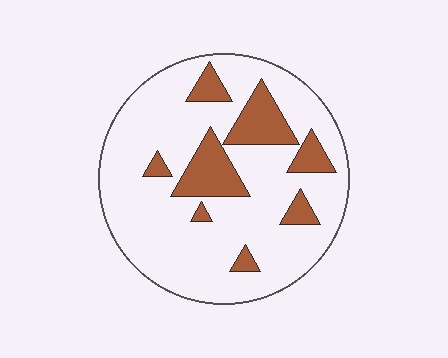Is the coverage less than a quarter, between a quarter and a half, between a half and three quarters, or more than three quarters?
Less than a quarter.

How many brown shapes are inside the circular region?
8.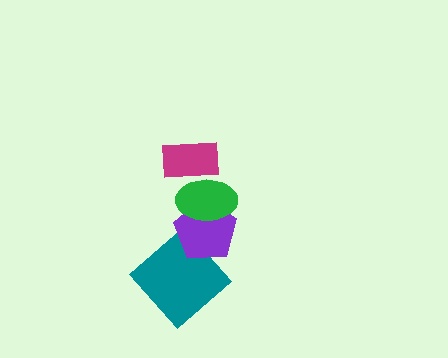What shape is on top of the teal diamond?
The purple pentagon is on top of the teal diamond.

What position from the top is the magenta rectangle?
The magenta rectangle is 1st from the top.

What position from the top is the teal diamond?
The teal diamond is 4th from the top.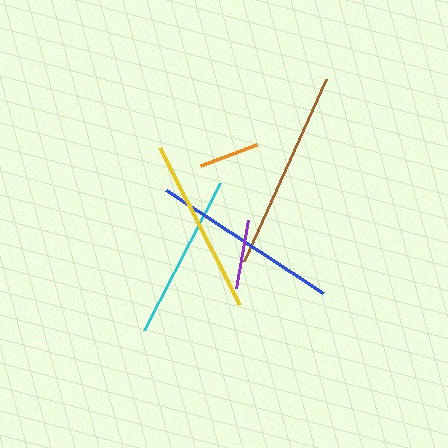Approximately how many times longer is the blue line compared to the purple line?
The blue line is approximately 2.7 times the length of the purple line.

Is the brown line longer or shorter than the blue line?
The brown line is longer than the blue line.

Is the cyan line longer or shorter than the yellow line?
The yellow line is longer than the cyan line.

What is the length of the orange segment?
The orange segment is approximately 60 pixels long.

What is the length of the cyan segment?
The cyan segment is approximately 166 pixels long.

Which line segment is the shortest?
The orange line is the shortest at approximately 60 pixels.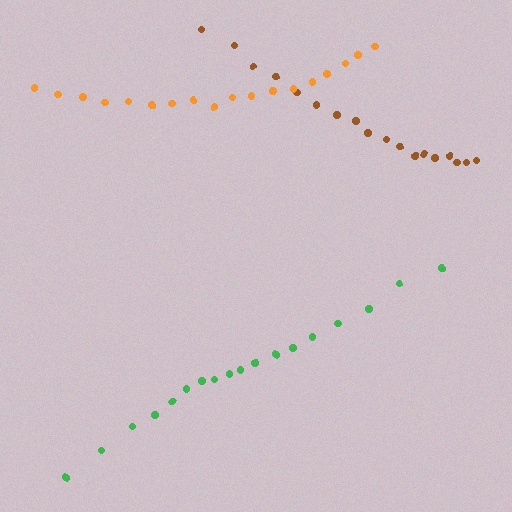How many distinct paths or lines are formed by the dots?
There are 3 distinct paths.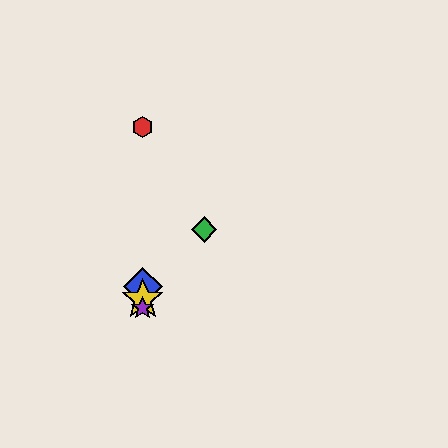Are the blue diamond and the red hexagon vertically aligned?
Yes, both are at x≈143.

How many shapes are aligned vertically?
4 shapes (the red hexagon, the blue diamond, the yellow star, the purple star) are aligned vertically.